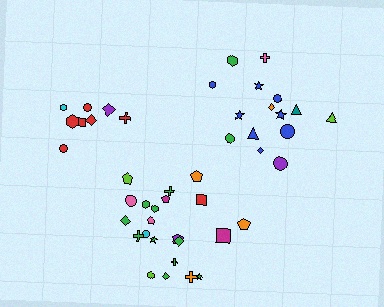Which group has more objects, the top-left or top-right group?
The top-right group.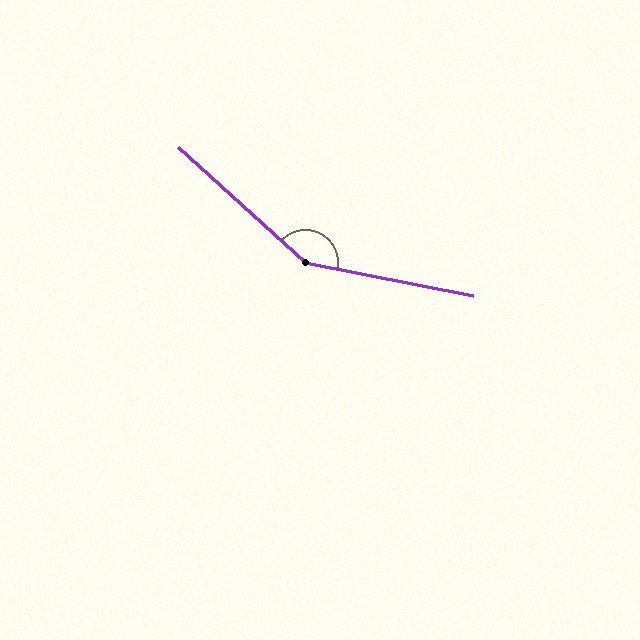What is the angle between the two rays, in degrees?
Approximately 149 degrees.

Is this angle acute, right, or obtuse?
It is obtuse.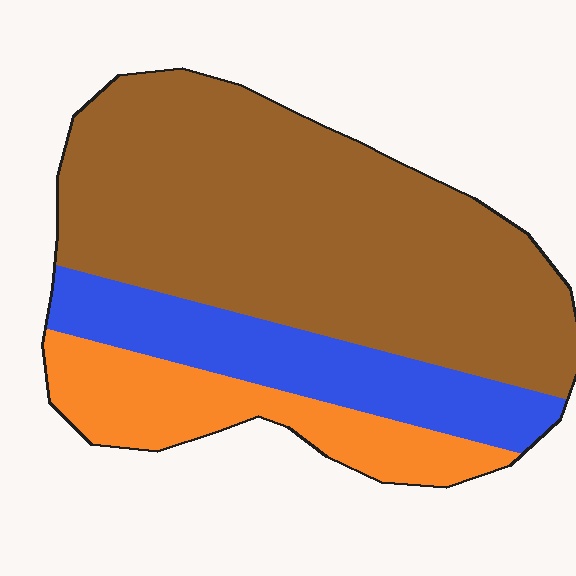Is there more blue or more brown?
Brown.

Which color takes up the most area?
Brown, at roughly 60%.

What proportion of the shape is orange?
Orange takes up about one sixth (1/6) of the shape.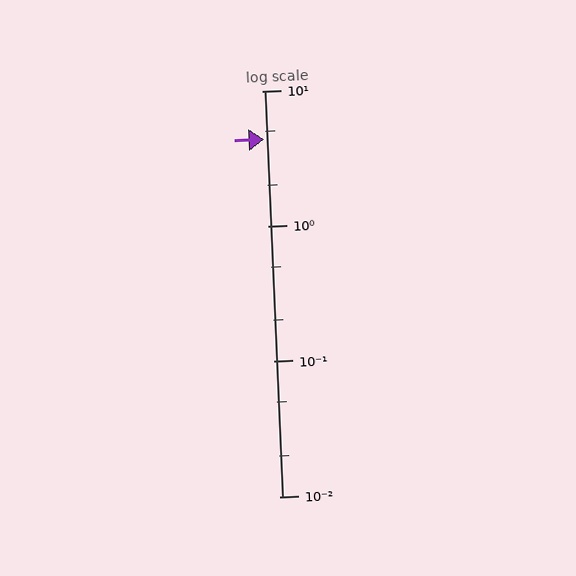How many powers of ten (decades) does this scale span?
The scale spans 3 decades, from 0.01 to 10.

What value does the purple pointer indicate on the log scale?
The pointer indicates approximately 4.4.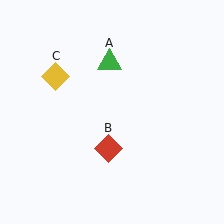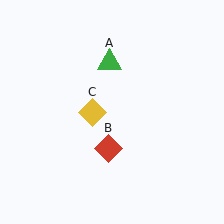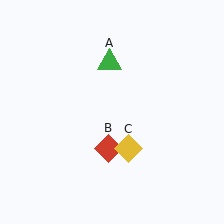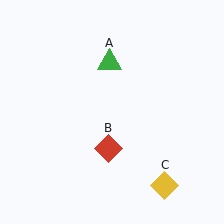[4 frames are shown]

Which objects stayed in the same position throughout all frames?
Green triangle (object A) and red diamond (object B) remained stationary.